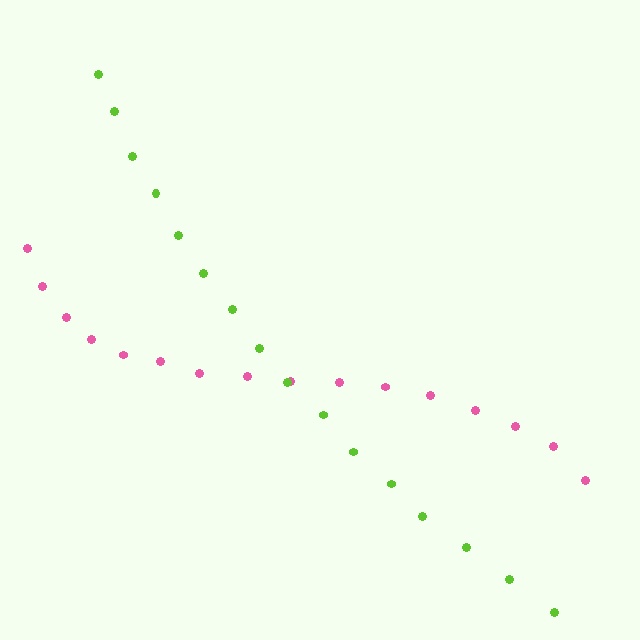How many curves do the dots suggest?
There are 2 distinct paths.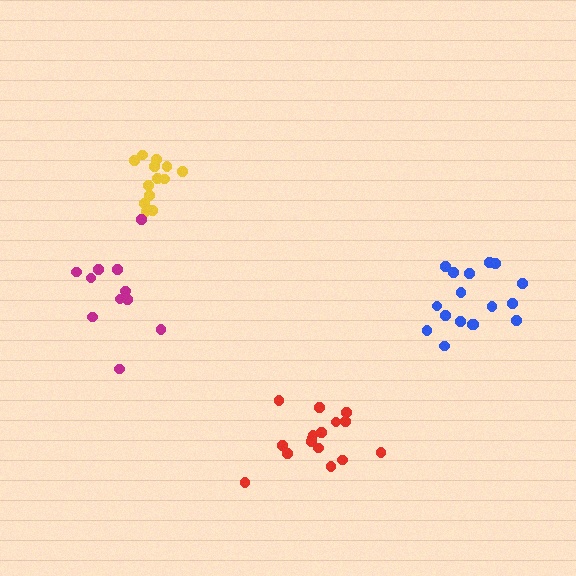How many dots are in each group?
Group 1: 16 dots, Group 2: 13 dots, Group 3: 11 dots, Group 4: 17 dots (57 total).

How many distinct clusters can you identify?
There are 4 distinct clusters.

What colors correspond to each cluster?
The clusters are colored: red, yellow, magenta, blue.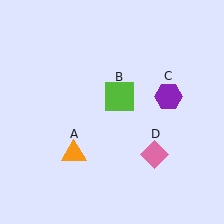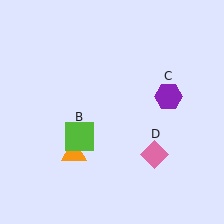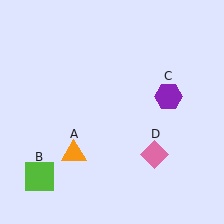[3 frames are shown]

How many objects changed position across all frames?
1 object changed position: lime square (object B).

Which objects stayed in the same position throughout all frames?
Orange triangle (object A) and purple hexagon (object C) and pink diamond (object D) remained stationary.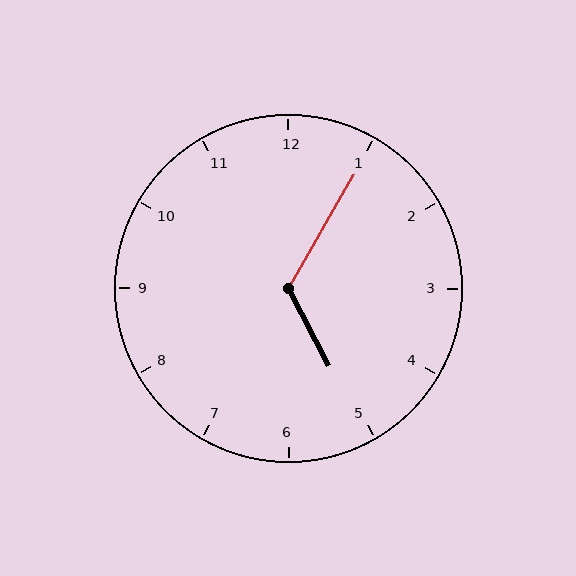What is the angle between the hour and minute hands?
Approximately 122 degrees.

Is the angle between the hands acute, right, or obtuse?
It is obtuse.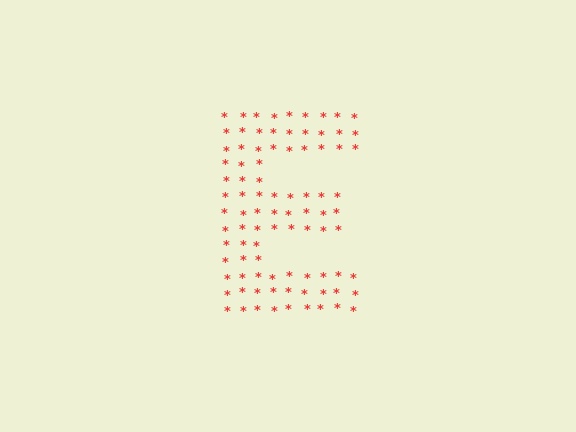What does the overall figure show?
The overall figure shows the letter E.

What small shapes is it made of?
It is made of small asterisks.